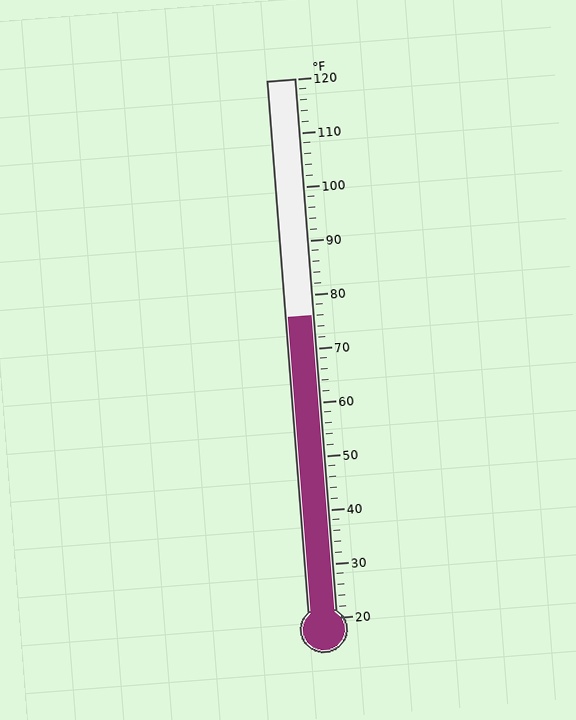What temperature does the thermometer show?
The thermometer shows approximately 76°F.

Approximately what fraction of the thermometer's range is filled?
The thermometer is filled to approximately 55% of its range.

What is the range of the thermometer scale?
The thermometer scale ranges from 20°F to 120°F.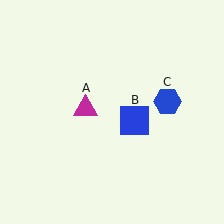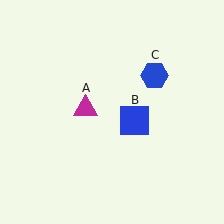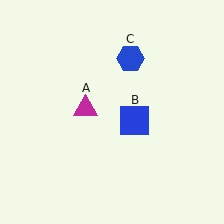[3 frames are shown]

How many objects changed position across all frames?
1 object changed position: blue hexagon (object C).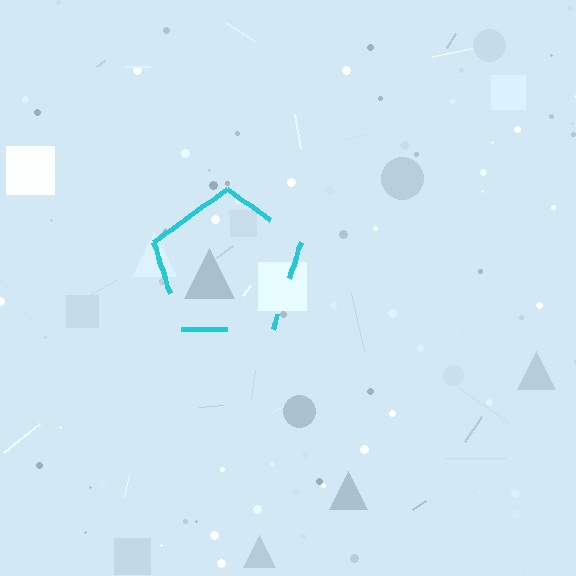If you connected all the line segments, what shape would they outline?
They would outline a pentagon.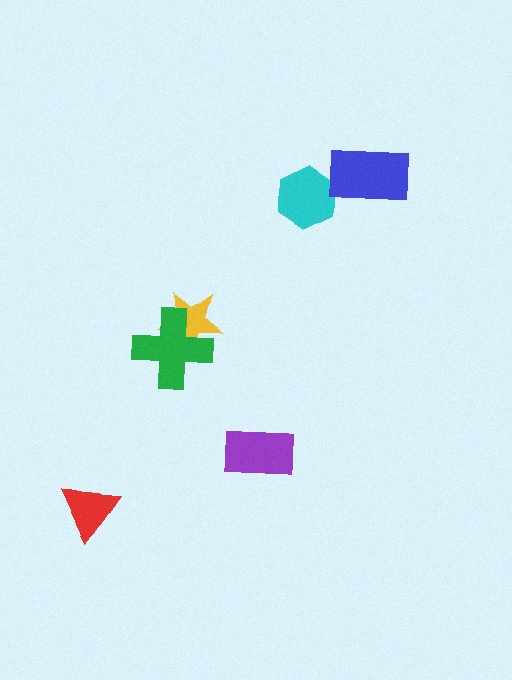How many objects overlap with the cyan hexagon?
0 objects overlap with the cyan hexagon.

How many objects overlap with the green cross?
1 object overlaps with the green cross.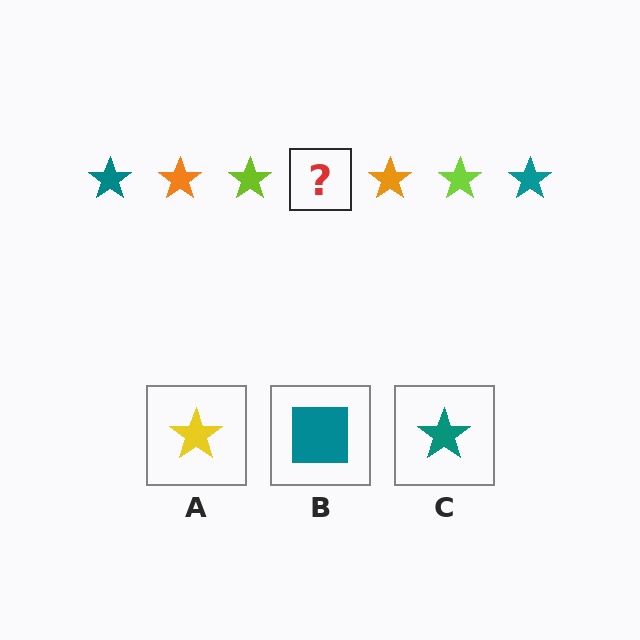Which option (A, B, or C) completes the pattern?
C.